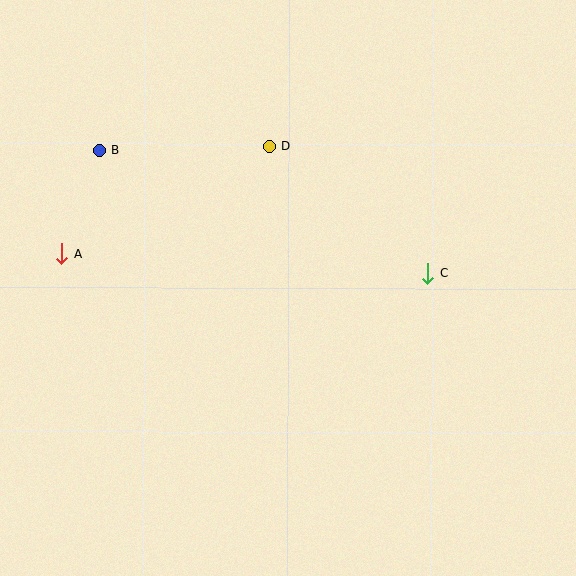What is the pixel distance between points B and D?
The distance between B and D is 170 pixels.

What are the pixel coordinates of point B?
Point B is at (99, 150).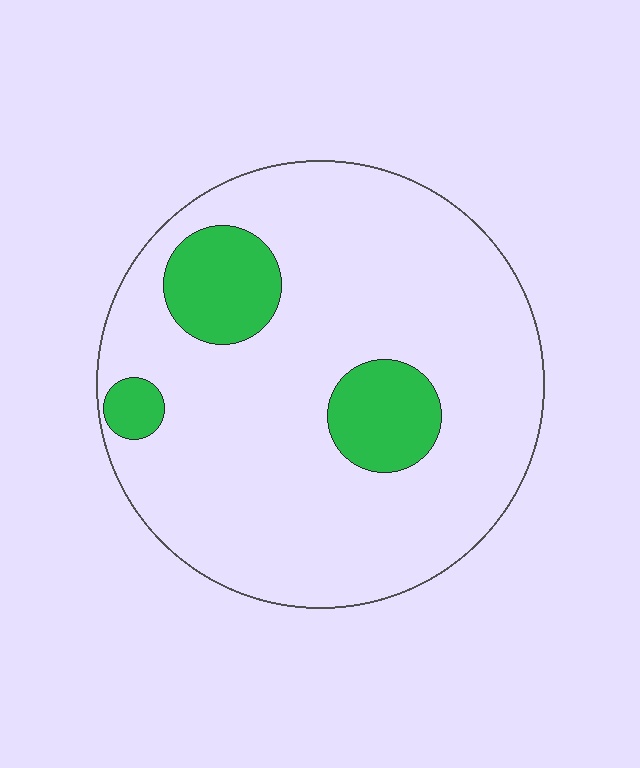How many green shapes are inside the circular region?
3.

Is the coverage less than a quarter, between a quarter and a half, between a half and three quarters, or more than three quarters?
Less than a quarter.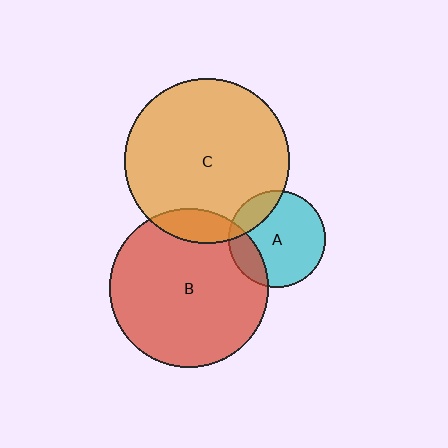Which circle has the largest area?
Circle C (orange).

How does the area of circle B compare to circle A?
Approximately 2.7 times.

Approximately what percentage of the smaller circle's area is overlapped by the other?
Approximately 20%.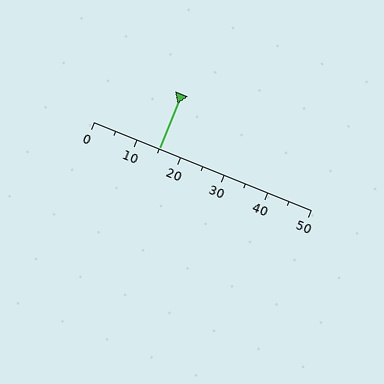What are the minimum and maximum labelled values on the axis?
The axis runs from 0 to 50.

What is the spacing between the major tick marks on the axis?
The major ticks are spaced 10 apart.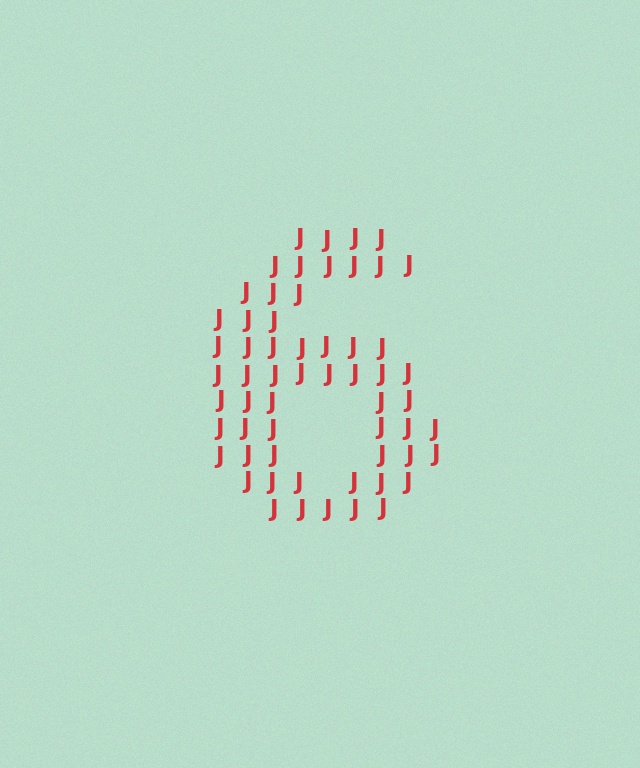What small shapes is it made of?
It is made of small letter J's.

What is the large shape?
The large shape is the digit 6.